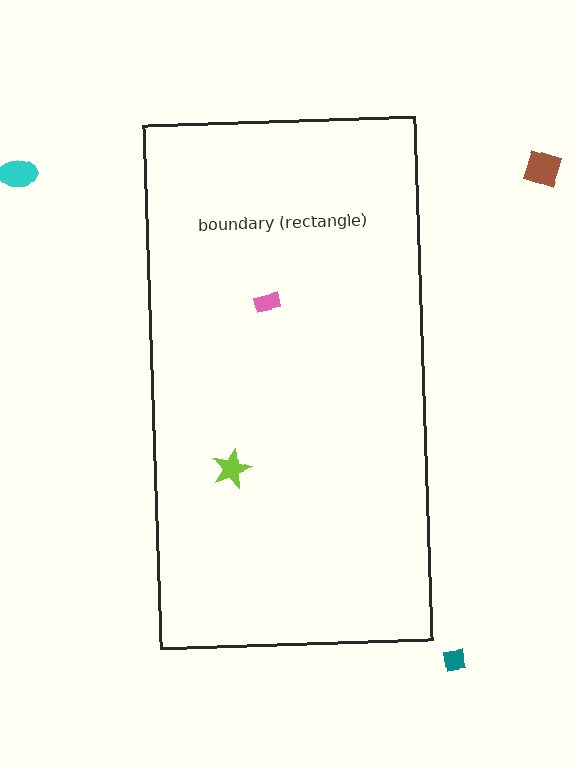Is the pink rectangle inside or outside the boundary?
Inside.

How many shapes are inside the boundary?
2 inside, 3 outside.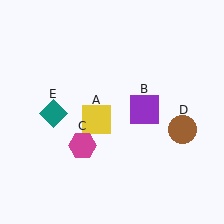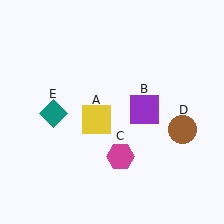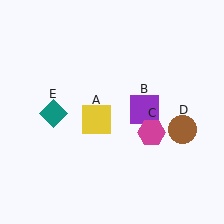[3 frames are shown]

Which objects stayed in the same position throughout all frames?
Yellow square (object A) and purple square (object B) and brown circle (object D) and teal diamond (object E) remained stationary.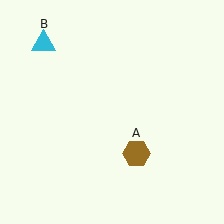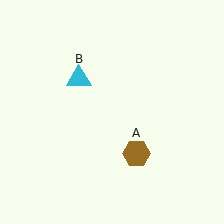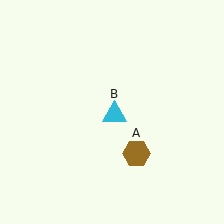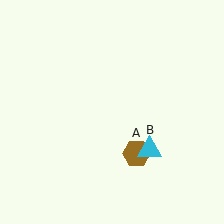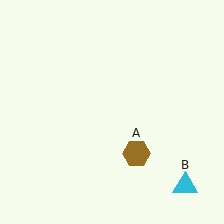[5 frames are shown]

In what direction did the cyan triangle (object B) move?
The cyan triangle (object B) moved down and to the right.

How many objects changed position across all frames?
1 object changed position: cyan triangle (object B).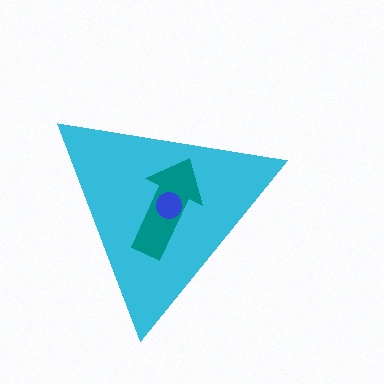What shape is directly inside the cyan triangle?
The teal arrow.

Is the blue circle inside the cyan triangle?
Yes.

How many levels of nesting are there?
3.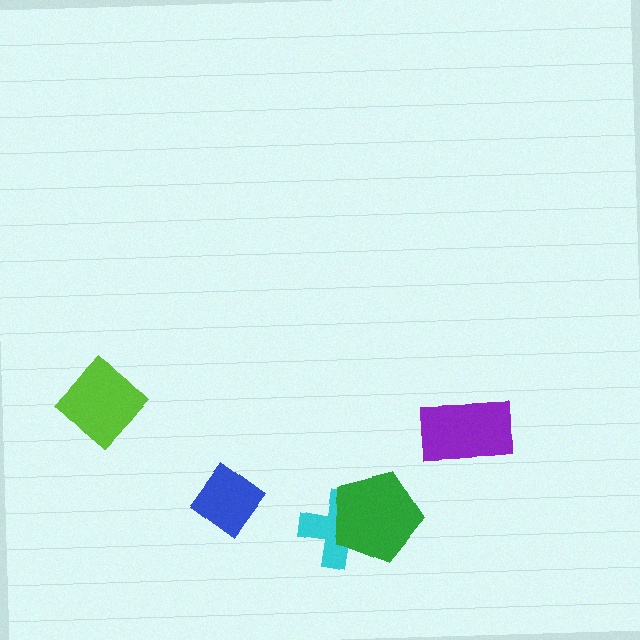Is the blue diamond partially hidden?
No, no other shape covers it.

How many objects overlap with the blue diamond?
0 objects overlap with the blue diamond.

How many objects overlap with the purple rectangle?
0 objects overlap with the purple rectangle.